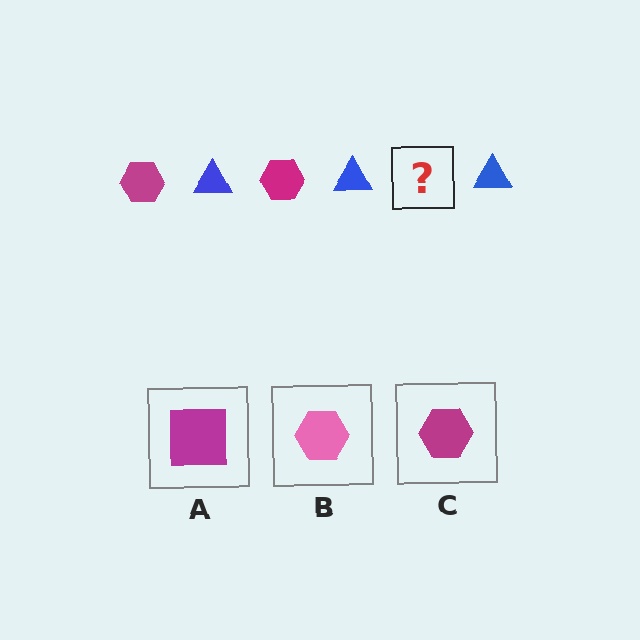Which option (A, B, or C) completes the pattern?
C.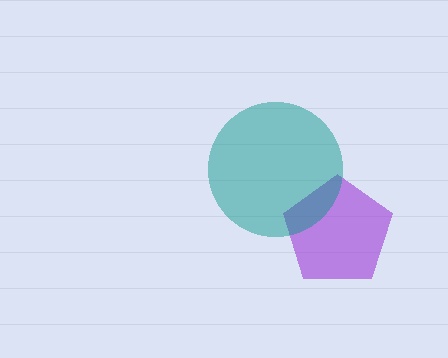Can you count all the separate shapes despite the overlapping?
Yes, there are 2 separate shapes.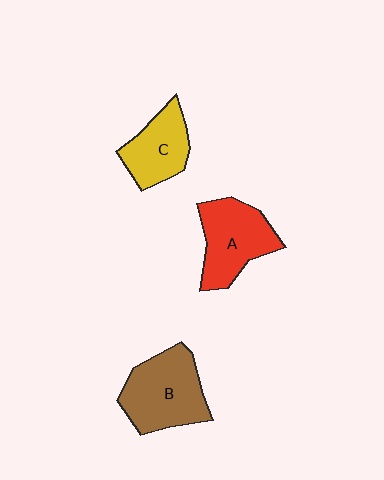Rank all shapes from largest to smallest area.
From largest to smallest: B (brown), A (red), C (yellow).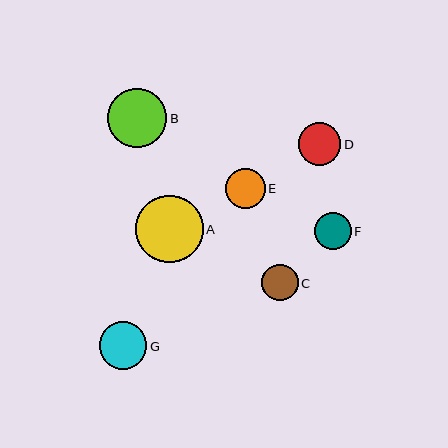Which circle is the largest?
Circle A is the largest with a size of approximately 68 pixels.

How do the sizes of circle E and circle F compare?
Circle E and circle F are approximately the same size.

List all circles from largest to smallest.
From largest to smallest: A, B, G, D, E, F, C.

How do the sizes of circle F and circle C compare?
Circle F and circle C are approximately the same size.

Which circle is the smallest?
Circle C is the smallest with a size of approximately 36 pixels.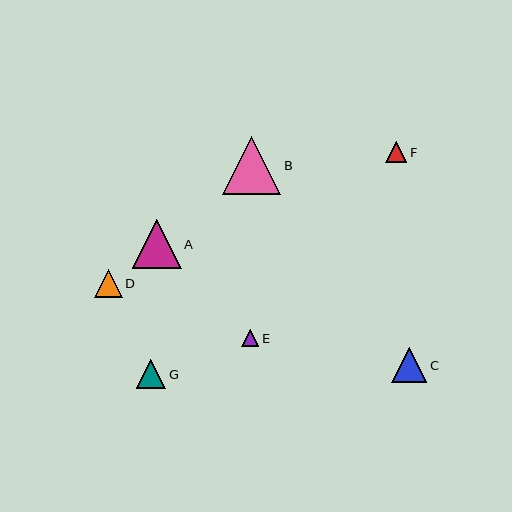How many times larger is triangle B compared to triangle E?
Triangle B is approximately 3.4 times the size of triangle E.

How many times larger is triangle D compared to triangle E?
Triangle D is approximately 1.6 times the size of triangle E.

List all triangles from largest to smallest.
From largest to smallest: B, A, C, G, D, F, E.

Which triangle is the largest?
Triangle B is the largest with a size of approximately 58 pixels.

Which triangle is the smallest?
Triangle E is the smallest with a size of approximately 17 pixels.